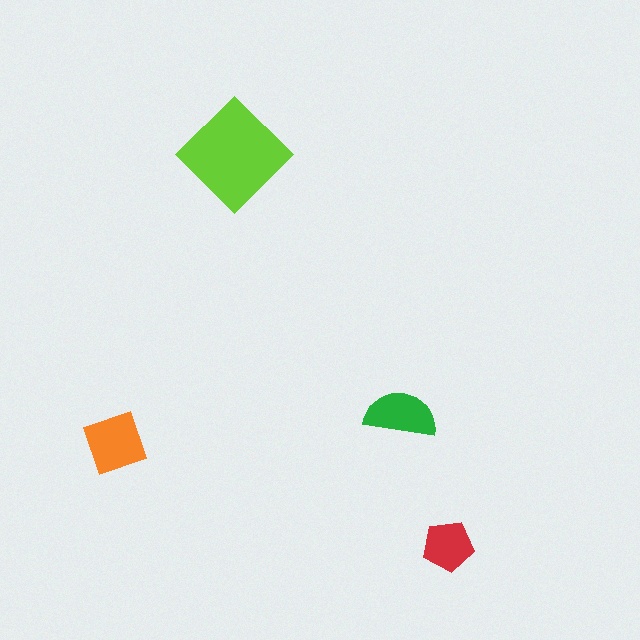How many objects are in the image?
There are 4 objects in the image.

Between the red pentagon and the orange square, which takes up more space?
The orange square.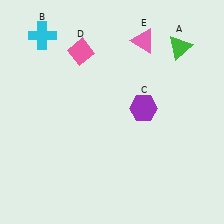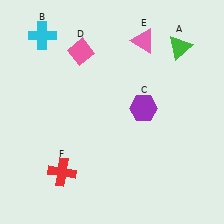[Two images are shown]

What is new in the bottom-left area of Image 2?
A red cross (F) was added in the bottom-left area of Image 2.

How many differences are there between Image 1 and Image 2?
There is 1 difference between the two images.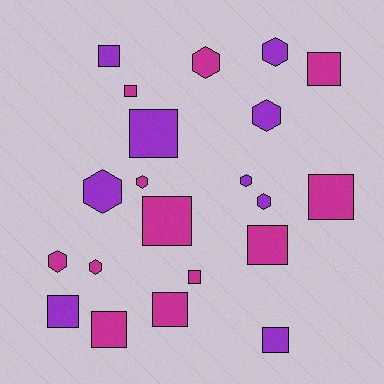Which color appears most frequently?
Magenta, with 12 objects.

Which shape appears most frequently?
Square, with 12 objects.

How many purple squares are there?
There are 4 purple squares.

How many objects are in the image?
There are 21 objects.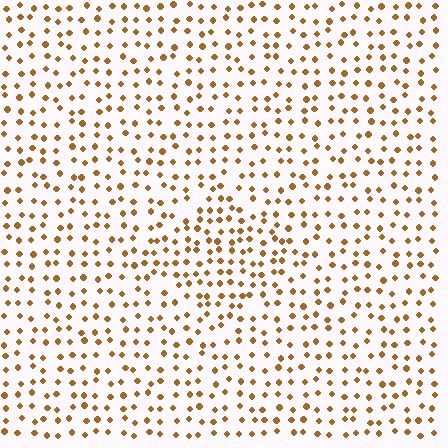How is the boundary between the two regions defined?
The boundary is defined by a change in element density (approximately 1.5x ratio). All elements are the same color, size, and shape.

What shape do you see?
I see a diamond.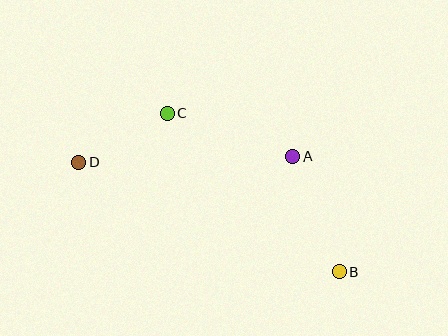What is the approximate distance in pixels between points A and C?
The distance between A and C is approximately 133 pixels.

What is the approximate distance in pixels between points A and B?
The distance between A and B is approximately 124 pixels.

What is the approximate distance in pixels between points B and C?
The distance between B and C is approximately 234 pixels.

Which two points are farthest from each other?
Points B and D are farthest from each other.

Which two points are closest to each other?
Points C and D are closest to each other.